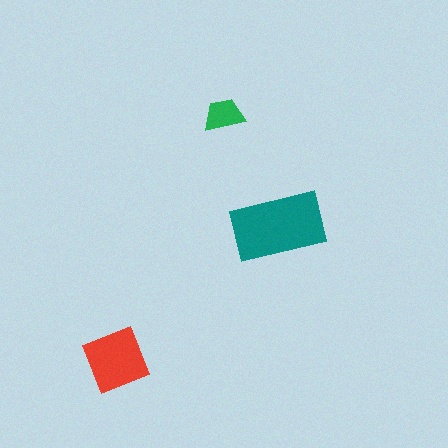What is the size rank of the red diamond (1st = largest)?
2nd.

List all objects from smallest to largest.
The green trapezoid, the red diamond, the teal rectangle.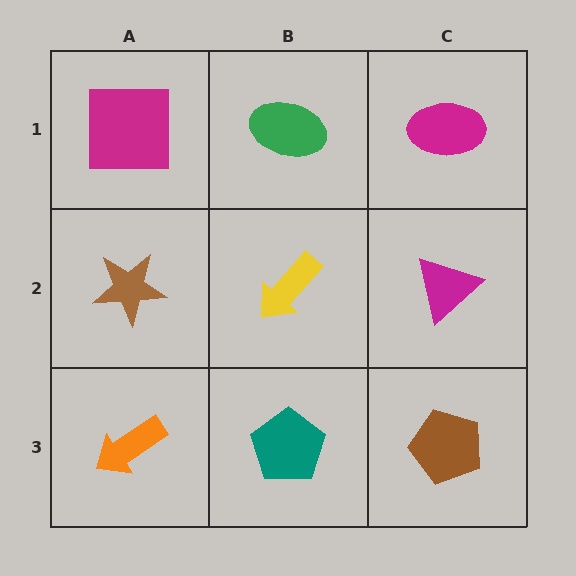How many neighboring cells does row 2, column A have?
3.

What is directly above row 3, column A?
A brown star.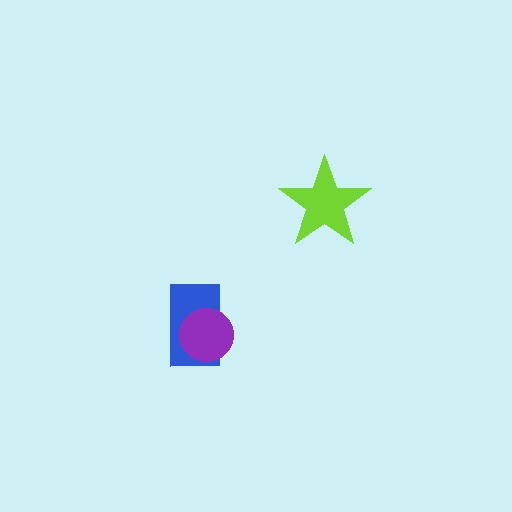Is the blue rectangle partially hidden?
Yes, it is partially covered by another shape.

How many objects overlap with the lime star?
0 objects overlap with the lime star.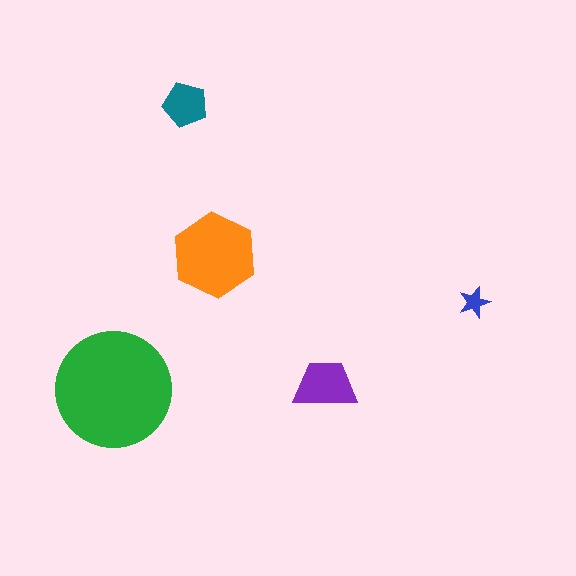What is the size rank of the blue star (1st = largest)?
5th.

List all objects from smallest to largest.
The blue star, the teal pentagon, the purple trapezoid, the orange hexagon, the green circle.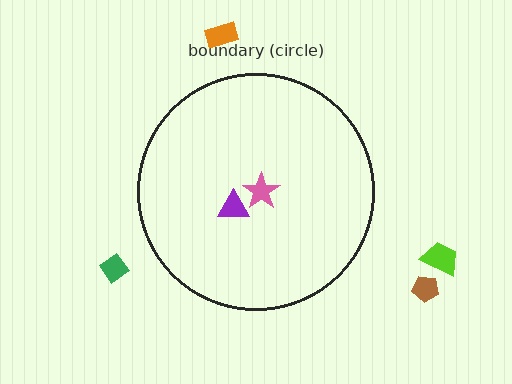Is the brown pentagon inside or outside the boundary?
Outside.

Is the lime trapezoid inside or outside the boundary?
Outside.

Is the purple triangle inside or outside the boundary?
Inside.